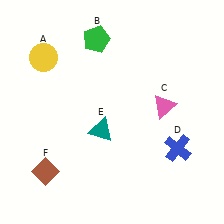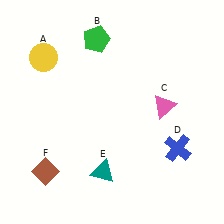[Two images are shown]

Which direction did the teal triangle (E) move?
The teal triangle (E) moved down.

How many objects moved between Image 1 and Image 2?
1 object moved between the two images.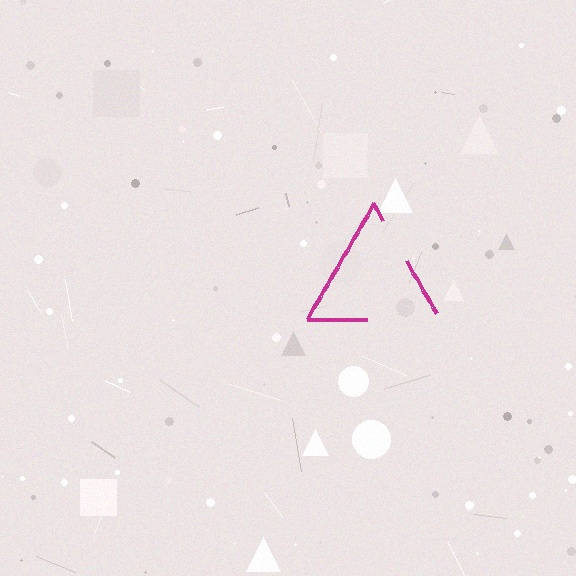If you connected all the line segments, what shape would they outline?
They would outline a triangle.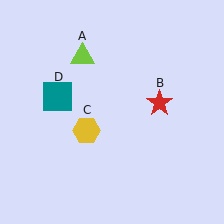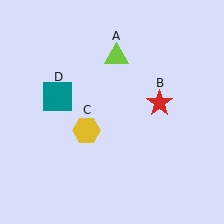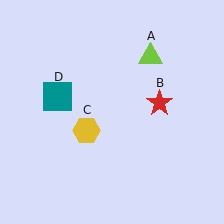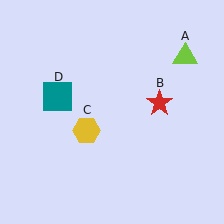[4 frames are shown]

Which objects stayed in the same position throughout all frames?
Red star (object B) and yellow hexagon (object C) and teal square (object D) remained stationary.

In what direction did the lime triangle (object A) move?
The lime triangle (object A) moved right.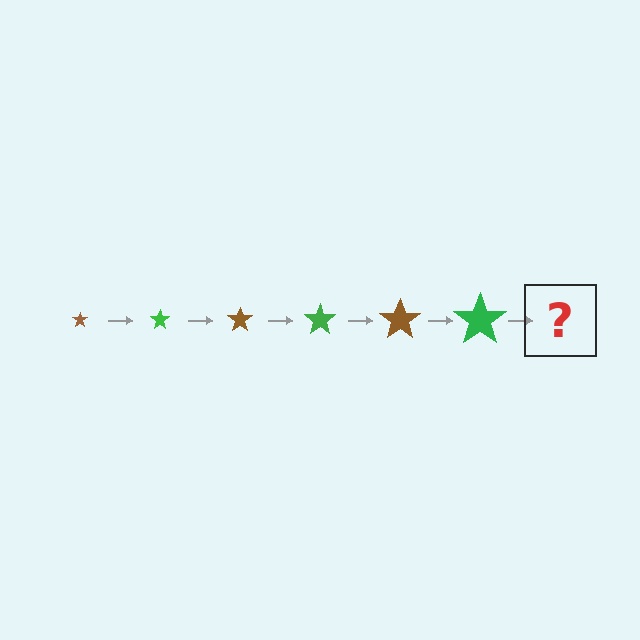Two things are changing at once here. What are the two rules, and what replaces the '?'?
The two rules are that the star grows larger each step and the color cycles through brown and green. The '?' should be a brown star, larger than the previous one.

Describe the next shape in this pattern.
It should be a brown star, larger than the previous one.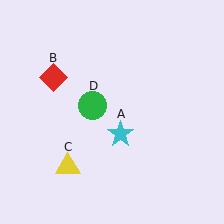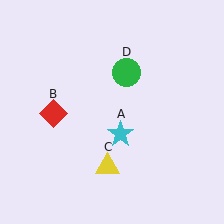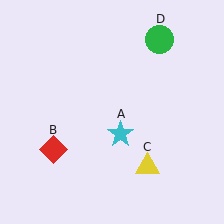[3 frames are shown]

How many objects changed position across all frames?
3 objects changed position: red diamond (object B), yellow triangle (object C), green circle (object D).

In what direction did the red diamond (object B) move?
The red diamond (object B) moved down.